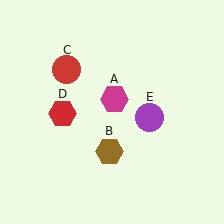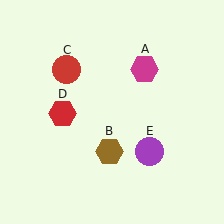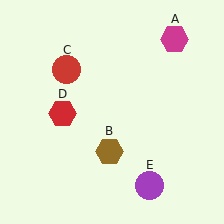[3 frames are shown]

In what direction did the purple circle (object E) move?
The purple circle (object E) moved down.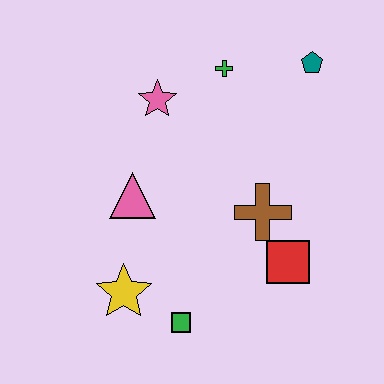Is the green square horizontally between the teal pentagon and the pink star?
Yes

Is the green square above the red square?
No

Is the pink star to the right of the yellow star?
Yes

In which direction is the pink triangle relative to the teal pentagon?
The pink triangle is to the left of the teal pentagon.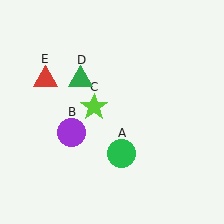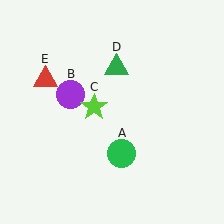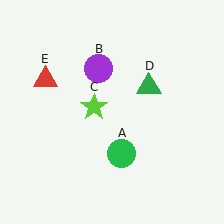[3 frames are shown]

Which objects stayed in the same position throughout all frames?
Green circle (object A) and lime star (object C) and red triangle (object E) remained stationary.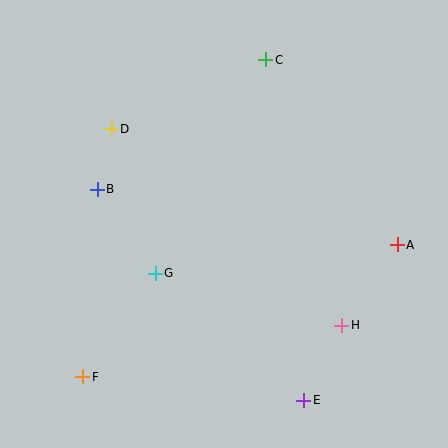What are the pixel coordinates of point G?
Point G is at (155, 273).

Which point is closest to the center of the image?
Point G at (155, 273) is closest to the center.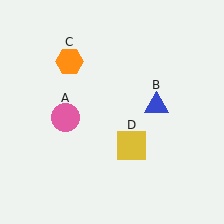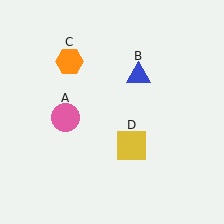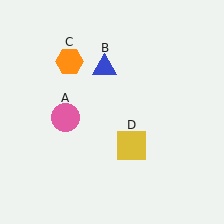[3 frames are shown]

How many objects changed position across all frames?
1 object changed position: blue triangle (object B).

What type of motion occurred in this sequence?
The blue triangle (object B) rotated counterclockwise around the center of the scene.